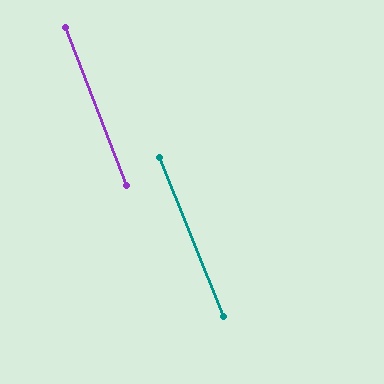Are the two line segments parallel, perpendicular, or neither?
Parallel — their directions differ by only 1.0°.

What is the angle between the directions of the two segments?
Approximately 1 degree.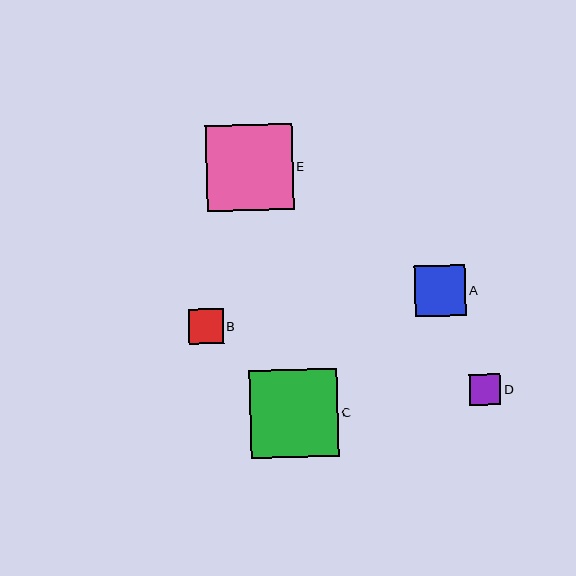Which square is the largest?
Square C is the largest with a size of approximately 88 pixels.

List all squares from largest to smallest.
From largest to smallest: C, E, A, B, D.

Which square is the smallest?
Square D is the smallest with a size of approximately 31 pixels.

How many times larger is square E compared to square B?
Square E is approximately 2.5 times the size of square B.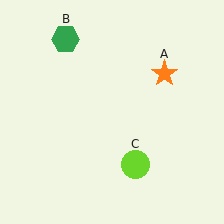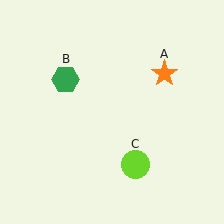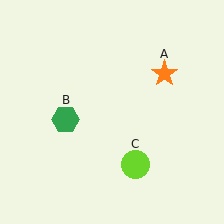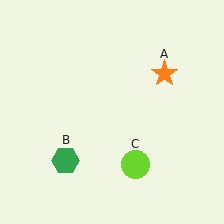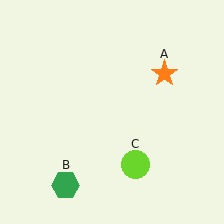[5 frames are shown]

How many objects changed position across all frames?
1 object changed position: green hexagon (object B).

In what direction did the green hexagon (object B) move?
The green hexagon (object B) moved down.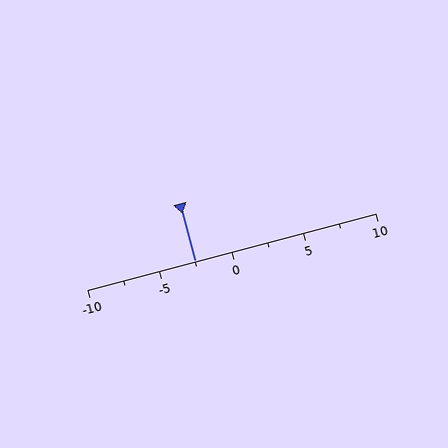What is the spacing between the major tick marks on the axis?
The major ticks are spaced 5 apart.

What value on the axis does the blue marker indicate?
The marker indicates approximately -2.5.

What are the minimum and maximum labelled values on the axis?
The axis runs from -10 to 10.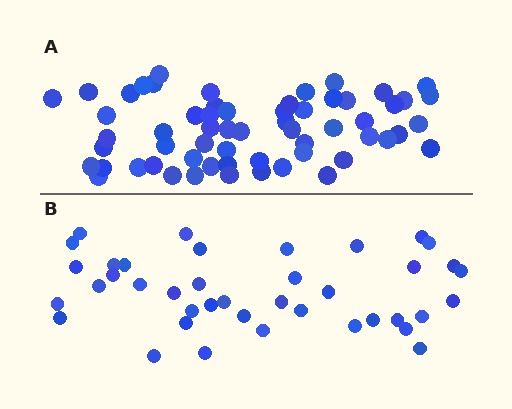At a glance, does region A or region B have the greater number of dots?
Region A (the top region) has more dots.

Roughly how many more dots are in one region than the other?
Region A has approximately 20 more dots than region B.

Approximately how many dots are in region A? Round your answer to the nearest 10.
About 60 dots.